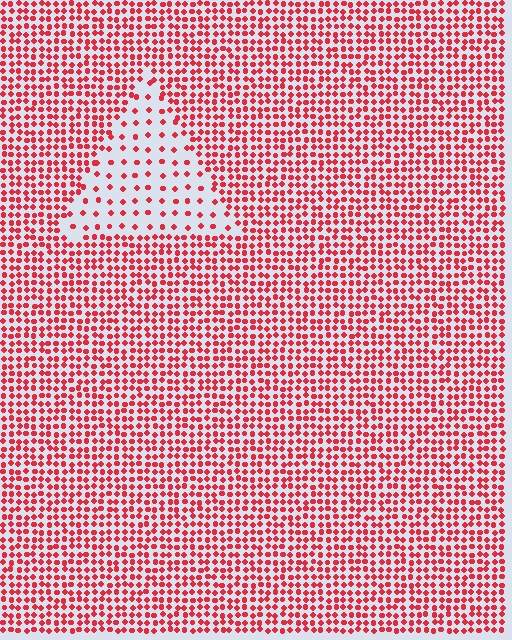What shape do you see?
I see a triangle.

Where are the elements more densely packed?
The elements are more densely packed outside the triangle boundary.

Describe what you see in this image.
The image contains small red elements arranged at two different densities. A triangle-shaped region is visible where the elements are less densely packed than the surrounding area.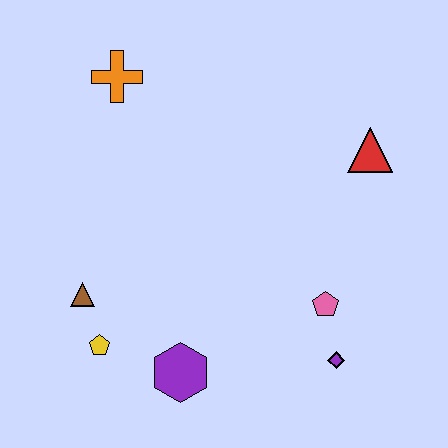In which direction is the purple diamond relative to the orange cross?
The purple diamond is below the orange cross.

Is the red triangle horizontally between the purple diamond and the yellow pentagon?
No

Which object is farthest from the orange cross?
The purple diamond is farthest from the orange cross.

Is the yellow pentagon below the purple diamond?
No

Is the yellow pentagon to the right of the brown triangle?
Yes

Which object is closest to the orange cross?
The brown triangle is closest to the orange cross.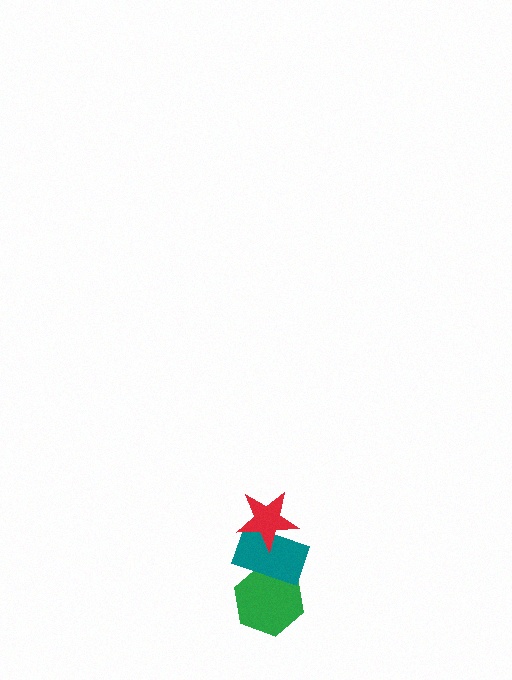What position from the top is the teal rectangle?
The teal rectangle is 2nd from the top.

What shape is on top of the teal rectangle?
The red star is on top of the teal rectangle.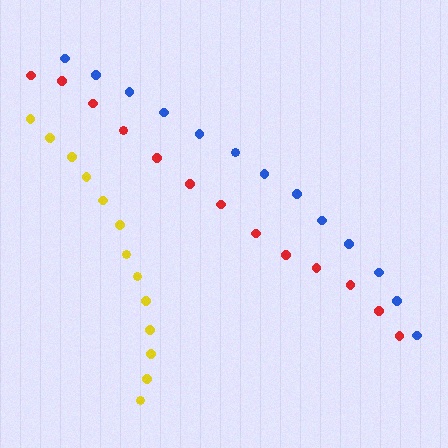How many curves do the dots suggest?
There are 3 distinct paths.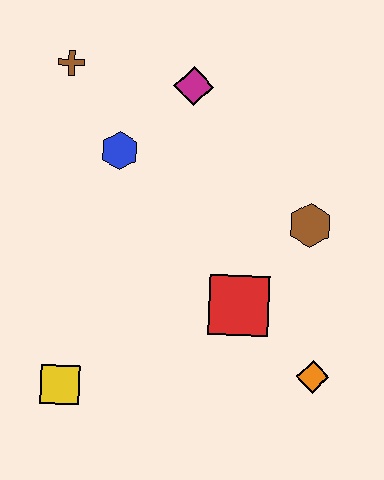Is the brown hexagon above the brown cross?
No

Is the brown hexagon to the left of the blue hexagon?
No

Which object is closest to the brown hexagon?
The red square is closest to the brown hexagon.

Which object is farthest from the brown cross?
The orange diamond is farthest from the brown cross.